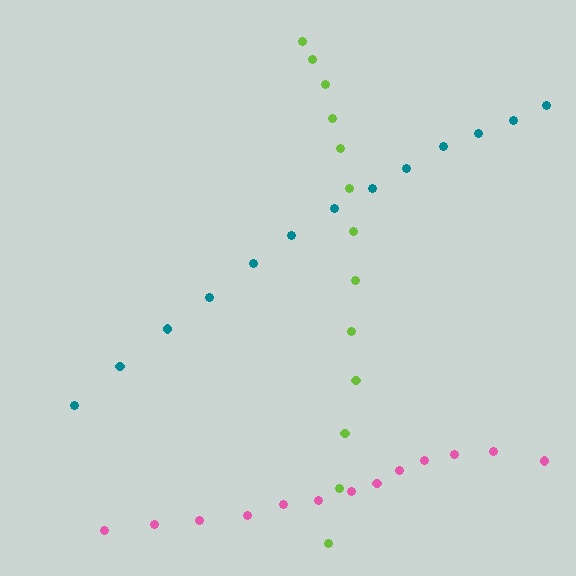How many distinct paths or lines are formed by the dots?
There are 3 distinct paths.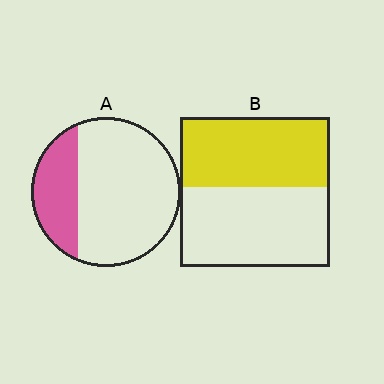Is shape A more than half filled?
No.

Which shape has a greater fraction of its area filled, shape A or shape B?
Shape B.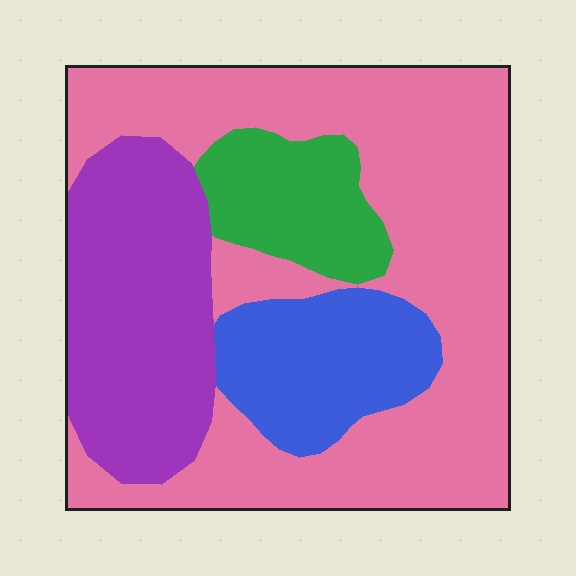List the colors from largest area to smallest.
From largest to smallest: pink, purple, blue, green.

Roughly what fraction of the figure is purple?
Purple covers roughly 25% of the figure.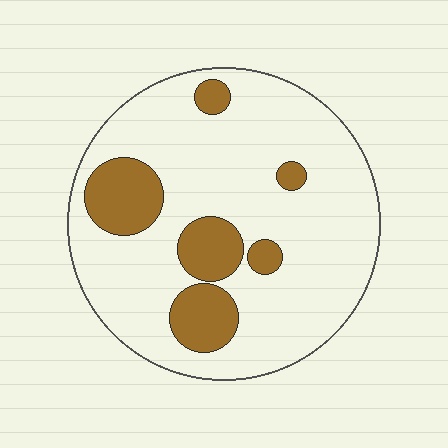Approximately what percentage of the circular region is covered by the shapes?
Approximately 20%.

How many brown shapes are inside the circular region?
6.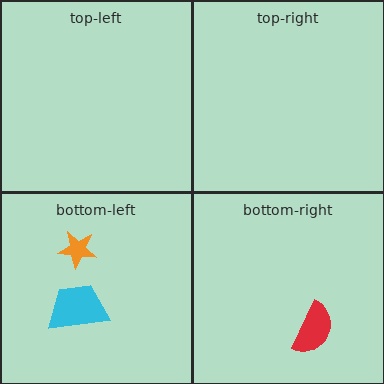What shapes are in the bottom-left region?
The cyan trapezoid, the orange star.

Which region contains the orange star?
The bottom-left region.